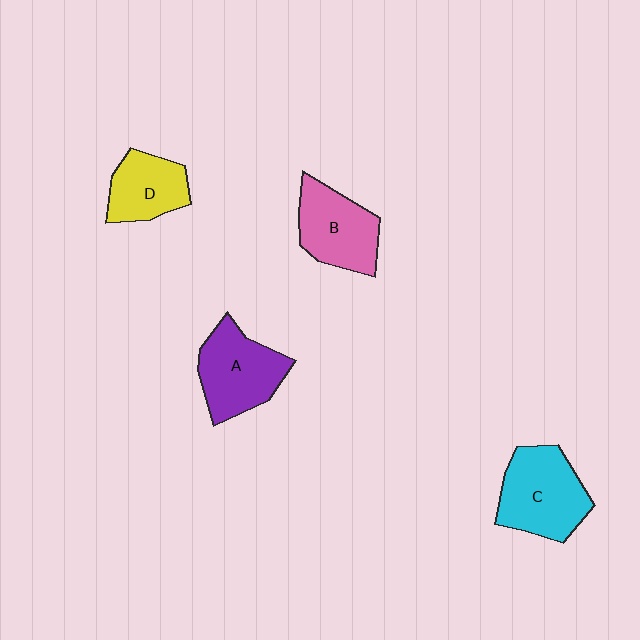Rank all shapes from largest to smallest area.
From largest to smallest: C (cyan), A (purple), B (pink), D (yellow).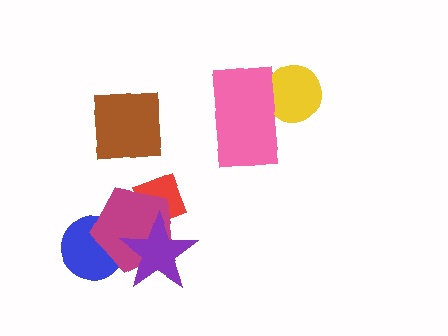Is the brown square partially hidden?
No, no other shape covers it.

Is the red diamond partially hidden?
Yes, it is partially covered by another shape.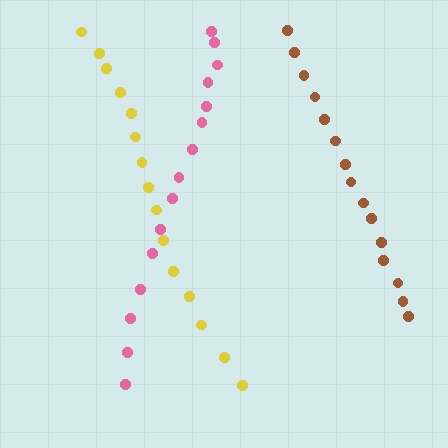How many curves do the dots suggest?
There are 3 distinct paths.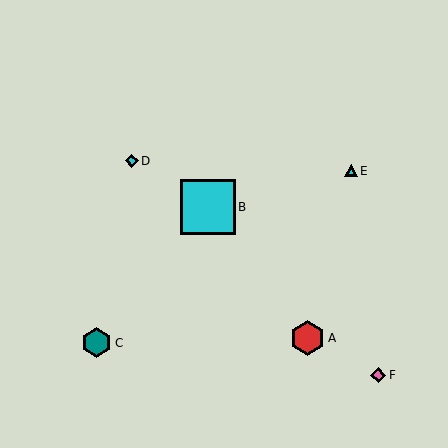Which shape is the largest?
The cyan square (labeled B) is the largest.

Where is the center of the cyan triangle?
The center of the cyan triangle is at (351, 171).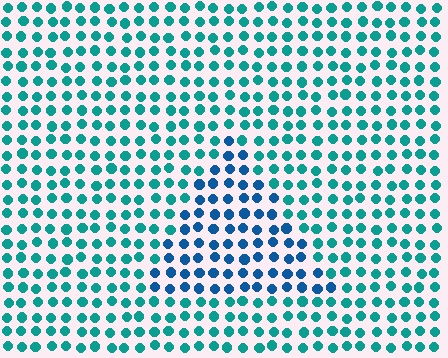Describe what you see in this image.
The image is filled with small teal elements in a uniform arrangement. A triangle-shaped region is visible where the elements are tinted to a slightly different hue, forming a subtle color boundary.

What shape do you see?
I see a triangle.